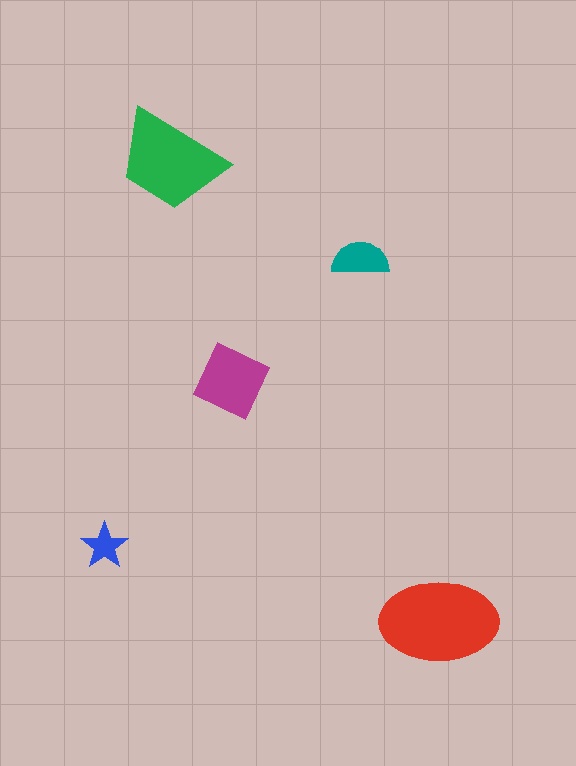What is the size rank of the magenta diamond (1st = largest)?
3rd.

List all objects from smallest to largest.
The blue star, the teal semicircle, the magenta diamond, the green trapezoid, the red ellipse.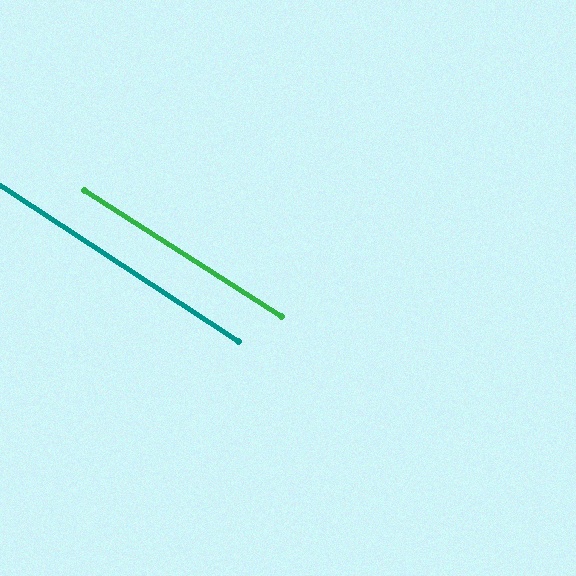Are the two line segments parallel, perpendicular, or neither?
Parallel — their directions differ by only 0.7°.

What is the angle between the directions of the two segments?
Approximately 1 degree.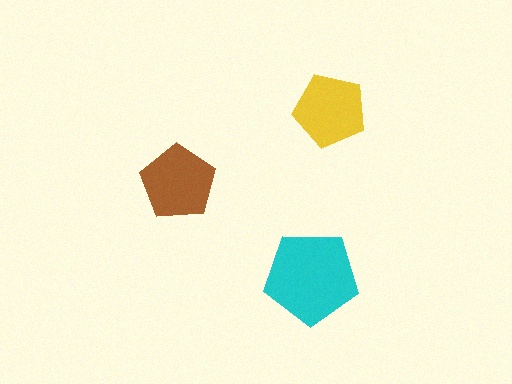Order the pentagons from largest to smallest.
the cyan one, the brown one, the yellow one.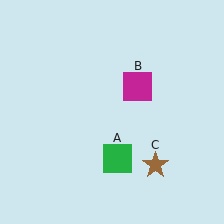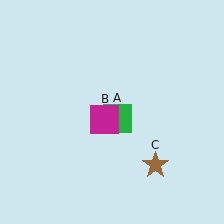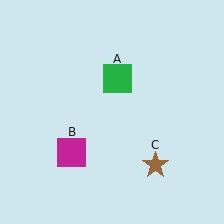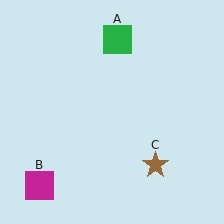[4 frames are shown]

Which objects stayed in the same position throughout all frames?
Brown star (object C) remained stationary.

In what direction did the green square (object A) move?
The green square (object A) moved up.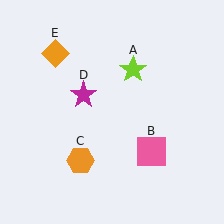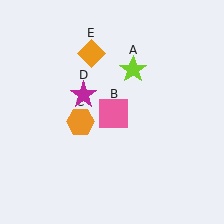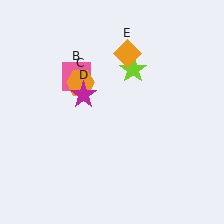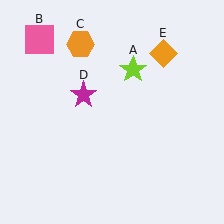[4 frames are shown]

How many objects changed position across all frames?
3 objects changed position: pink square (object B), orange hexagon (object C), orange diamond (object E).